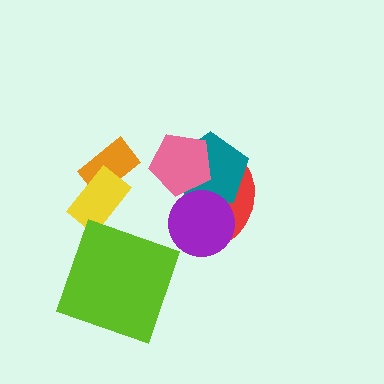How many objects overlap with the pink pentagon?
2 objects overlap with the pink pentagon.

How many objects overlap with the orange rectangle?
1 object overlaps with the orange rectangle.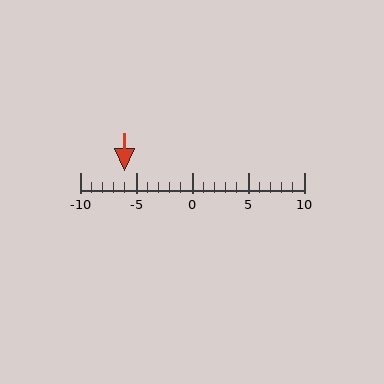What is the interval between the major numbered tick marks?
The major tick marks are spaced 5 units apart.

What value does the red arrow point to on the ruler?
The red arrow points to approximately -6.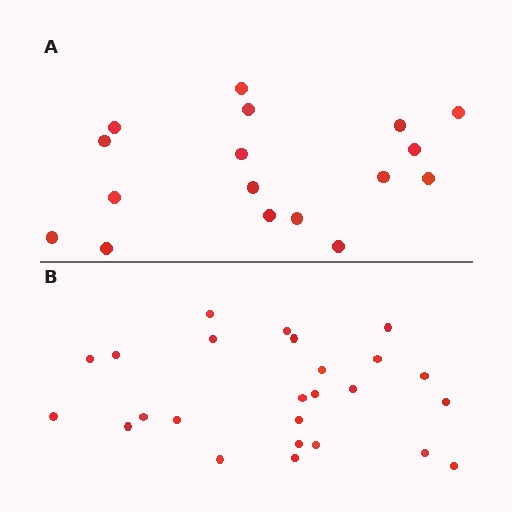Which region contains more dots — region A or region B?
Region B (the bottom region) has more dots.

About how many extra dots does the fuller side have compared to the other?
Region B has roughly 8 or so more dots than region A.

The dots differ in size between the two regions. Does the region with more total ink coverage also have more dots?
No. Region A has more total ink coverage because its dots are larger, but region B actually contains more individual dots. Total area can be misleading — the number of items is what matters here.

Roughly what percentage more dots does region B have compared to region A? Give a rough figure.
About 45% more.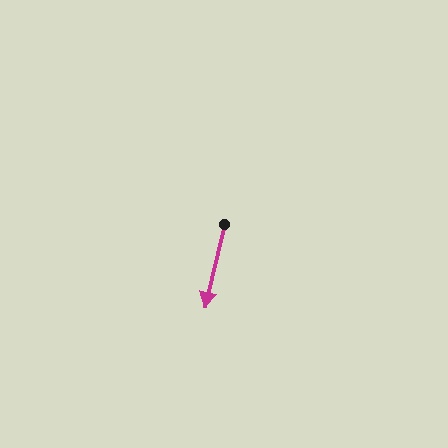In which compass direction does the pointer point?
South.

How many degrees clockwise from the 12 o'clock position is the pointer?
Approximately 193 degrees.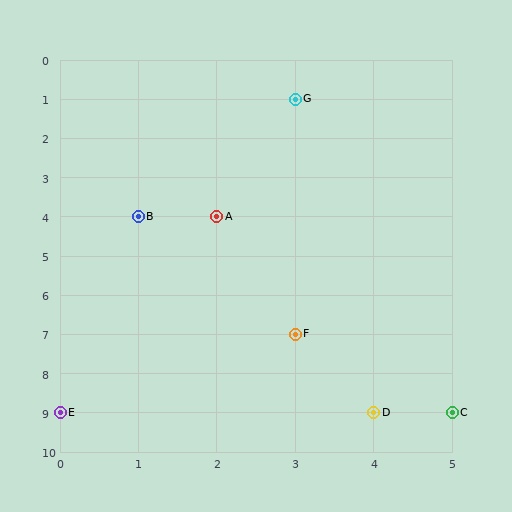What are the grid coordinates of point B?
Point B is at grid coordinates (1, 4).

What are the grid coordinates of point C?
Point C is at grid coordinates (5, 9).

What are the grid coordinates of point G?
Point G is at grid coordinates (3, 1).